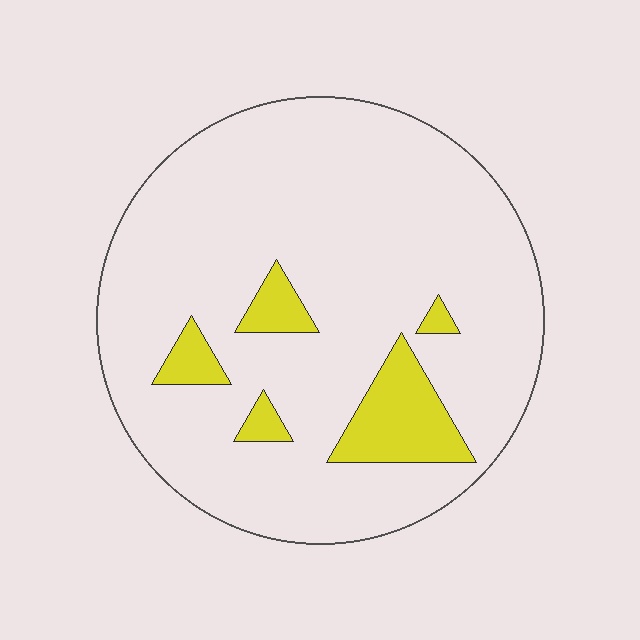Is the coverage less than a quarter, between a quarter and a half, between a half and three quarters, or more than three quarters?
Less than a quarter.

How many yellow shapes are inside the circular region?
5.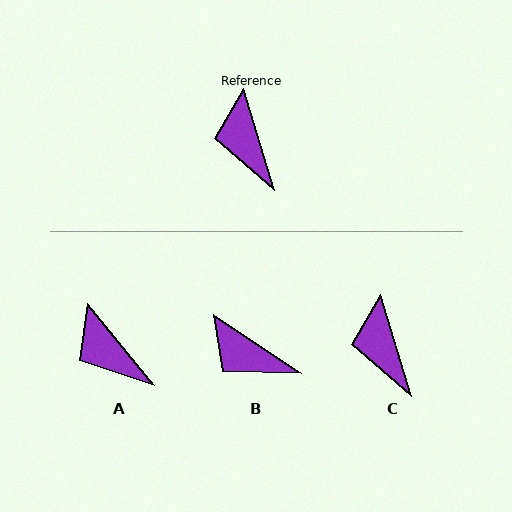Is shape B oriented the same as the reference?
No, it is off by about 39 degrees.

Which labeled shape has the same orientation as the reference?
C.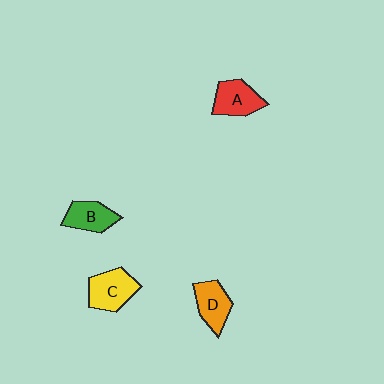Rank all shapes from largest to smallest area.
From largest to smallest: C (yellow), A (red), D (orange), B (green).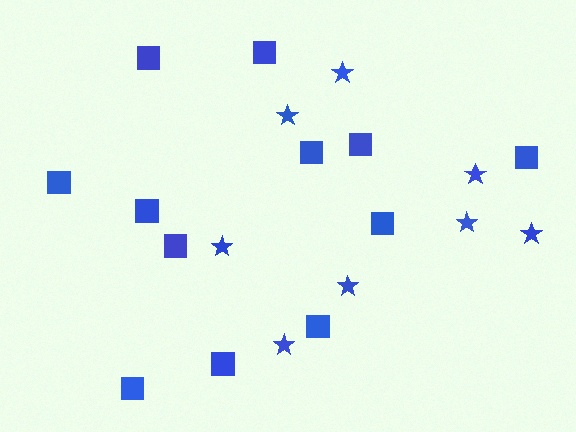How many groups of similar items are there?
There are 2 groups: one group of squares (12) and one group of stars (8).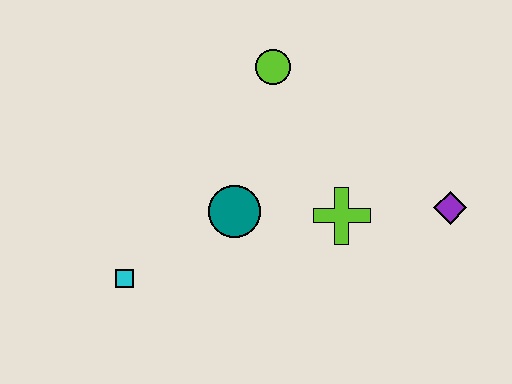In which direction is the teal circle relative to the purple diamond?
The teal circle is to the left of the purple diamond.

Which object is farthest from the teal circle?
The purple diamond is farthest from the teal circle.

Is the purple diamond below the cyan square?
No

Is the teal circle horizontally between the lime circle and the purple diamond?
No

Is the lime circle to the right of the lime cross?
No